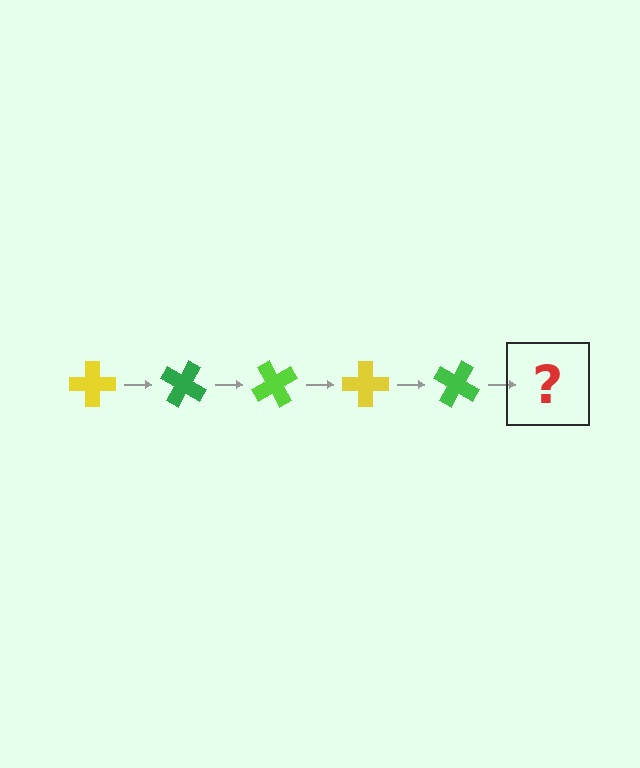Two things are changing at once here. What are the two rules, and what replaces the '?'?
The two rules are that it rotates 30 degrees each step and the color cycles through yellow, green, and lime. The '?' should be a lime cross, rotated 150 degrees from the start.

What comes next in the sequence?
The next element should be a lime cross, rotated 150 degrees from the start.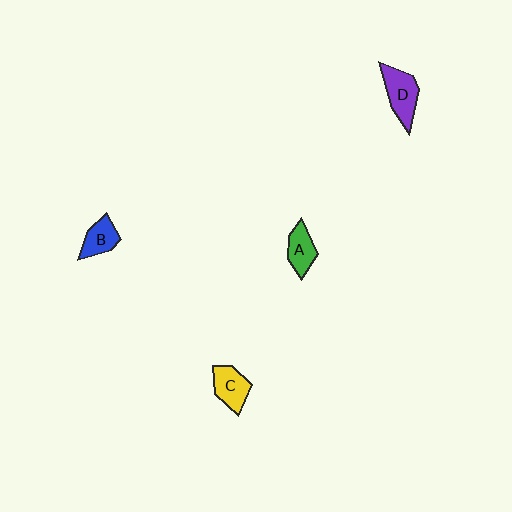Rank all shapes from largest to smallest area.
From largest to smallest: D (purple), C (yellow), A (green), B (blue).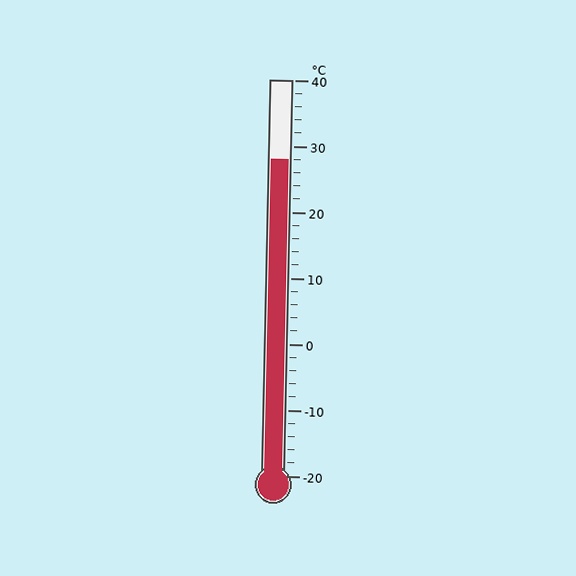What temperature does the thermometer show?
The thermometer shows approximately 28°C.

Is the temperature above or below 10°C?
The temperature is above 10°C.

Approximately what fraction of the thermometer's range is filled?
The thermometer is filled to approximately 80% of its range.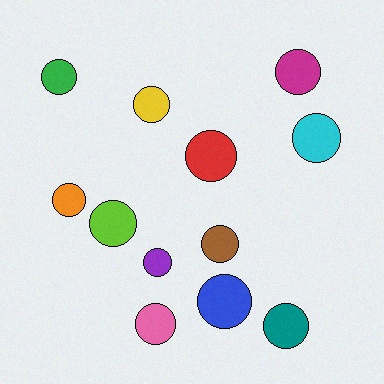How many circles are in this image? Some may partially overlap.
There are 12 circles.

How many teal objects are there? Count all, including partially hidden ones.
There is 1 teal object.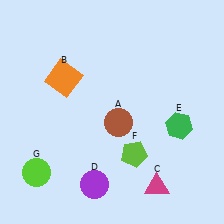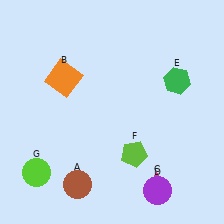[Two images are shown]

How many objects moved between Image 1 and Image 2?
3 objects moved between the two images.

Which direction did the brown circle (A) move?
The brown circle (A) moved down.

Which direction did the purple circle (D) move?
The purple circle (D) moved right.